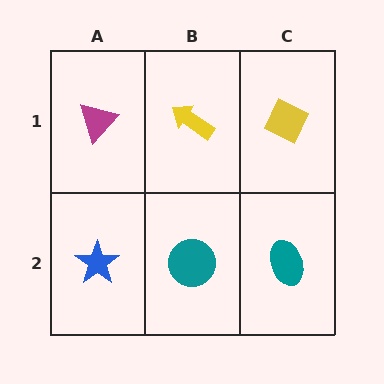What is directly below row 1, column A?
A blue star.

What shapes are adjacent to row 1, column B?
A teal circle (row 2, column B), a magenta triangle (row 1, column A), a yellow diamond (row 1, column C).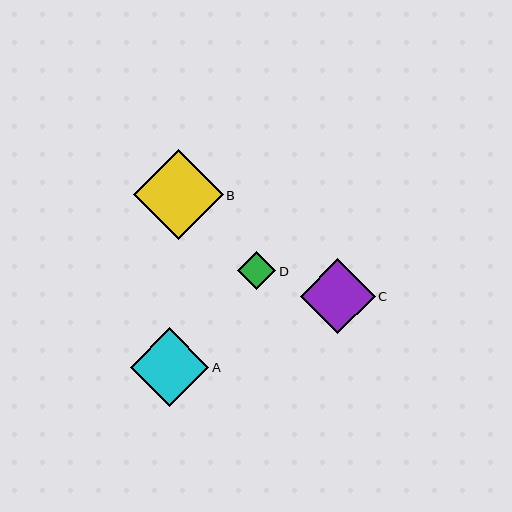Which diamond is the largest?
Diamond B is the largest with a size of approximately 90 pixels.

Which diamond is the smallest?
Diamond D is the smallest with a size of approximately 38 pixels.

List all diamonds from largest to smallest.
From largest to smallest: B, A, C, D.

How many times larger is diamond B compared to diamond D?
Diamond B is approximately 2.3 times the size of diamond D.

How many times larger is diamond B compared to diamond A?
Diamond B is approximately 1.1 times the size of diamond A.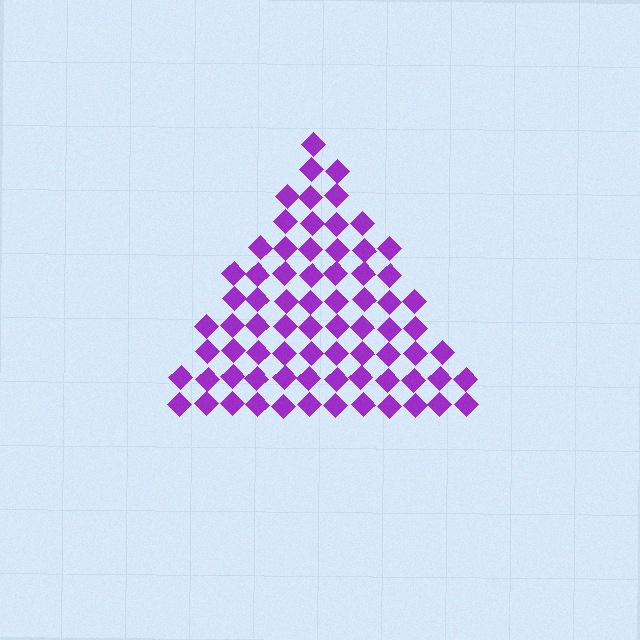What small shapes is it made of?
It is made of small diamonds.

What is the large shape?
The large shape is a triangle.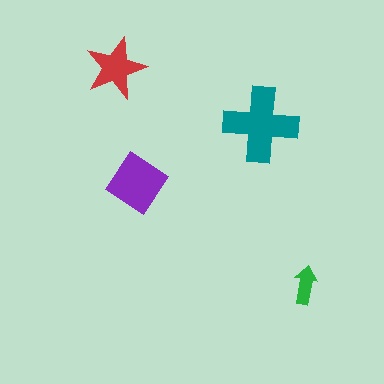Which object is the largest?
The teal cross.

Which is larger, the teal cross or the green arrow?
The teal cross.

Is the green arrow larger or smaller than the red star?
Smaller.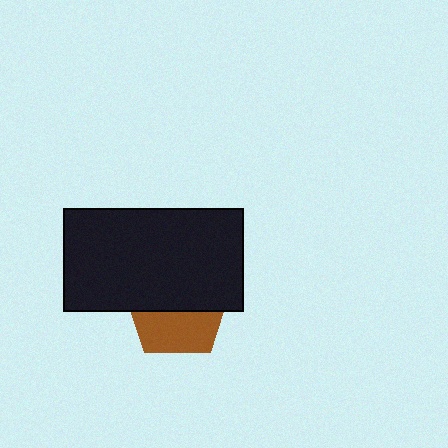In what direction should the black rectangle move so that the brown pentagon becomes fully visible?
The black rectangle should move up. That is the shortest direction to clear the overlap and leave the brown pentagon fully visible.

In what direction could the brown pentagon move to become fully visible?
The brown pentagon could move down. That would shift it out from behind the black rectangle entirely.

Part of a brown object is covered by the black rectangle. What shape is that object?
It is a pentagon.